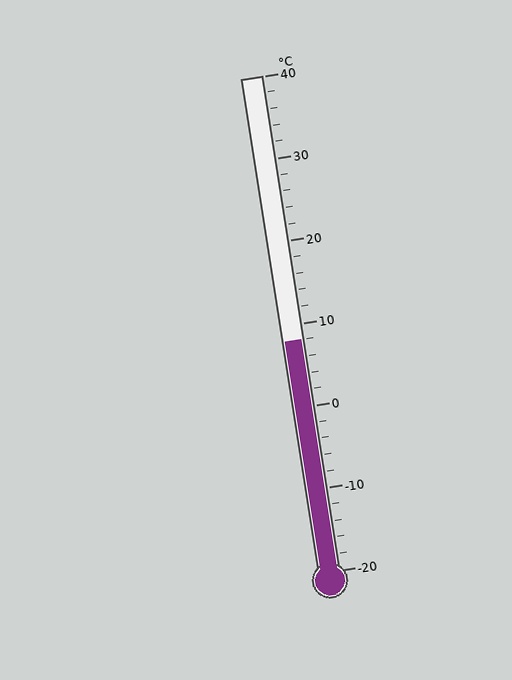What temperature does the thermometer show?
The thermometer shows approximately 8°C.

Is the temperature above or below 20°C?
The temperature is below 20°C.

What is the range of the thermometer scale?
The thermometer scale ranges from -20°C to 40°C.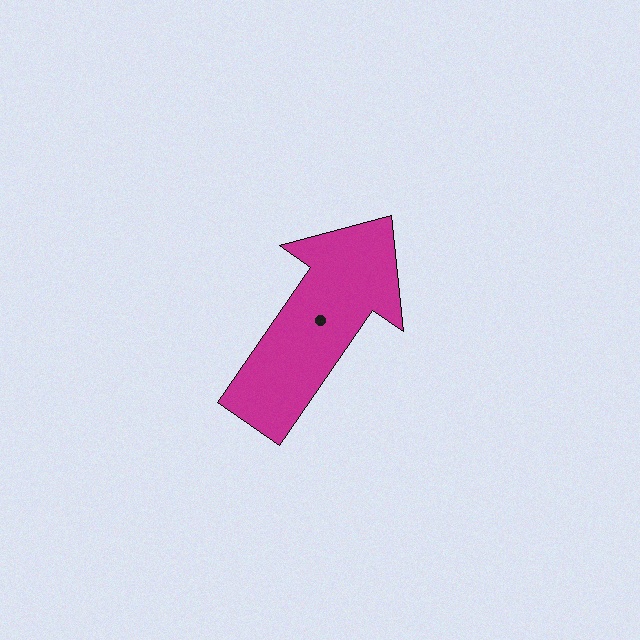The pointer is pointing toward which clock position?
Roughly 1 o'clock.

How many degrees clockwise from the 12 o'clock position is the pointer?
Approximately 35 degrees.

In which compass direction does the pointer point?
Northeast.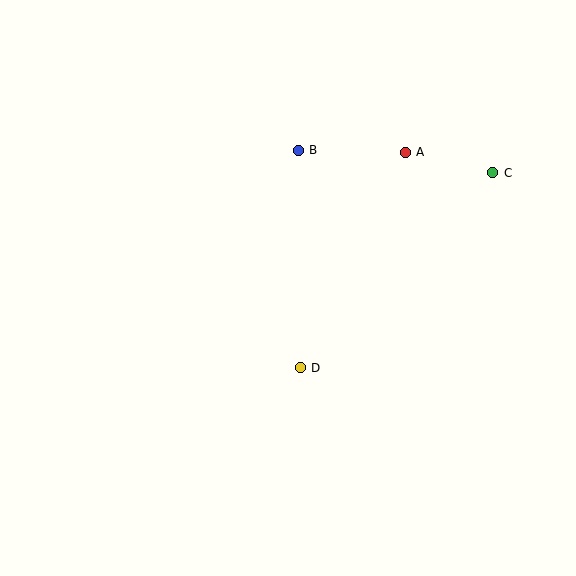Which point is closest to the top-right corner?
Point C is closest to the top-right corner.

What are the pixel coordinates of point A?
Point A is at (405, 152).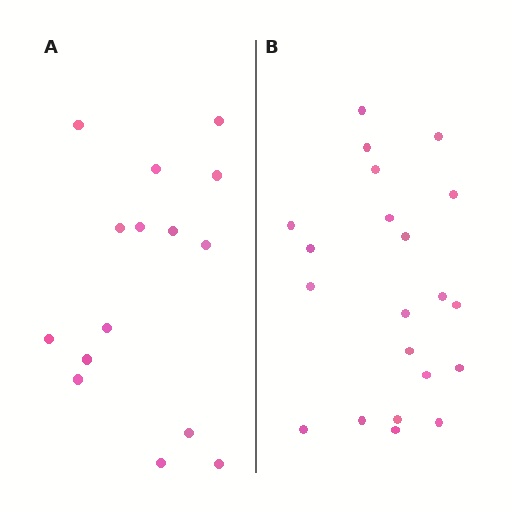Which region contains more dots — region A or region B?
Region B (the right region) has more dots.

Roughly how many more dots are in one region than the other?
Region B has about 6 more dots than region A.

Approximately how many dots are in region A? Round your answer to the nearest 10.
About 20 dots. (The exact count is 15, which rounds to 20.)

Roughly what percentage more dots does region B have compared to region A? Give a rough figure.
About 40% more.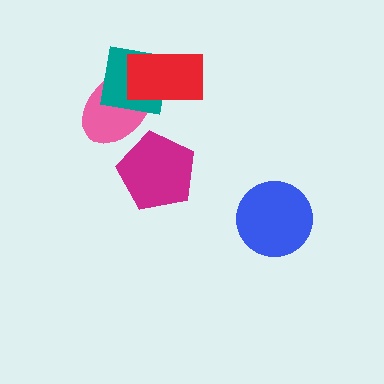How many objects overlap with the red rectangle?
2 objects overlap with the red rectangle.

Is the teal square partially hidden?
Yes, it is partially covered by another shape.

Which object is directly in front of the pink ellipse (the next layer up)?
The teal square is directly in front of the pink ellipse.